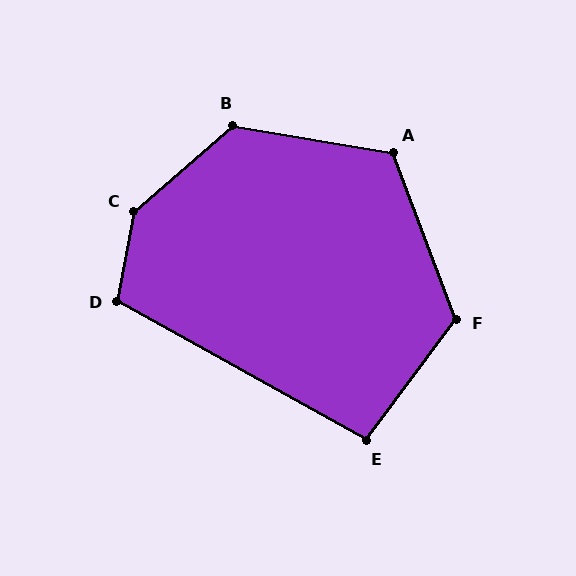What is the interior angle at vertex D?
Approximately 108 degrees (obtuse).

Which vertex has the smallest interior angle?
E, at approximately 97 degrees.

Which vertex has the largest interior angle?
C, at approximately 142 degrees.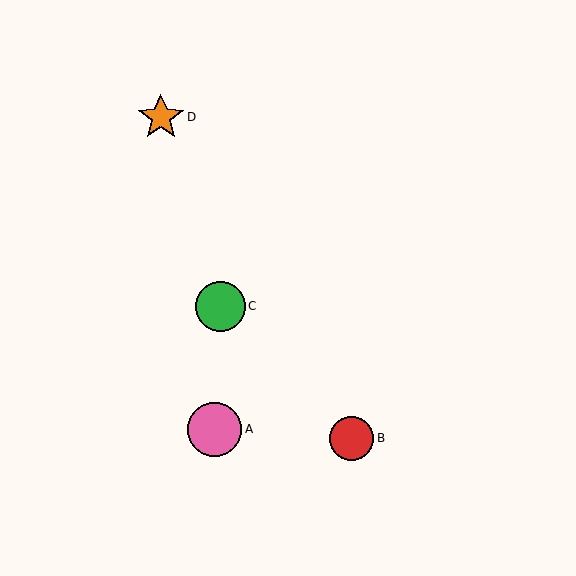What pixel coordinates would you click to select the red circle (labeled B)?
Click at (352, 438) to select the red circle B.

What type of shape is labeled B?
Shape B is a red circle.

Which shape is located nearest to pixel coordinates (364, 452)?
The red circle (labeled B) at (352, 438) is nearest to that location.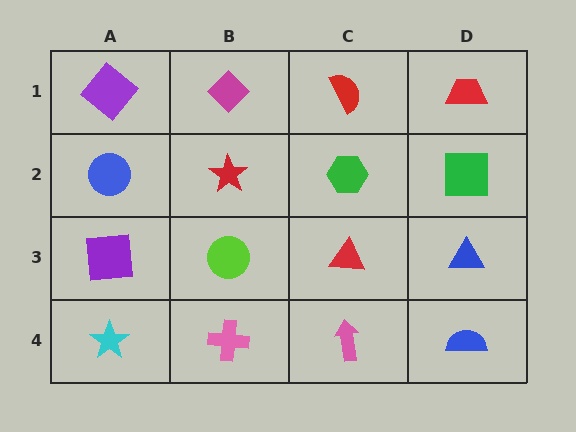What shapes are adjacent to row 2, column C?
A red semicircle (row 1, column C), a red triangle (row 3, column C), a red star (row 2, column B), a green square (row 2, column D).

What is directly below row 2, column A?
A purple square.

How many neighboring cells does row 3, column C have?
4.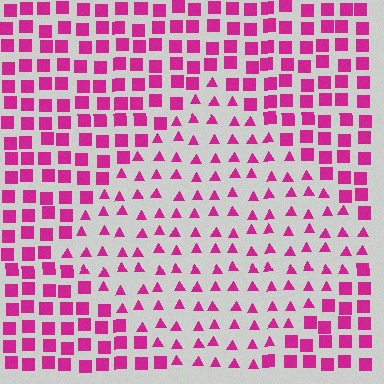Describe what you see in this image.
The image is filled with small magenta elements arranged in a uniform grid. A diamond-shaped region contains triangles, while the surrounding area contains squares. The boundary is defined purely by the change in element shape.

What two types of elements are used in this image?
The image uses triangles inside the diamond region and squares outside it.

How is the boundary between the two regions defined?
The boundary is defined by a change in element shape: triangles inside vs. squares outside. All elements share the same color and spacing.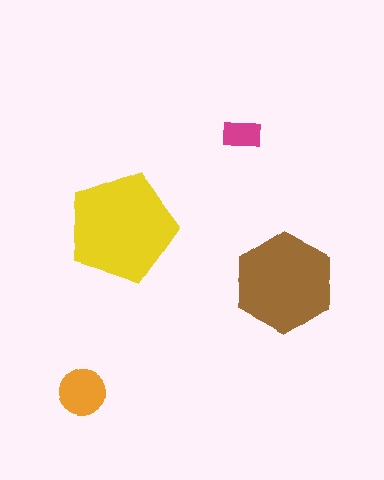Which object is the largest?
The yellow pentagon.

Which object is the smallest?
The magenta rectangle.